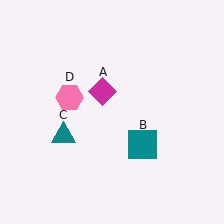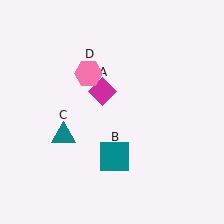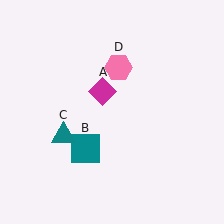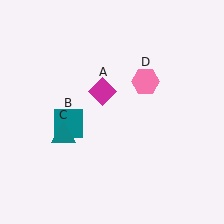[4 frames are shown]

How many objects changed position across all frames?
2 objects changed position: teal square (object B), pink hexagon (object D).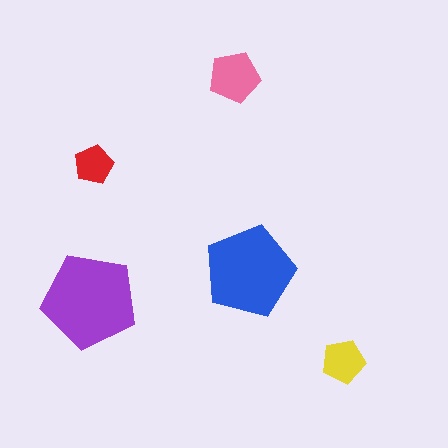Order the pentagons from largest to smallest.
the purple one, the blue one, the pink one, the yellow one, the red one.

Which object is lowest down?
The yellow pentagon is bottommost.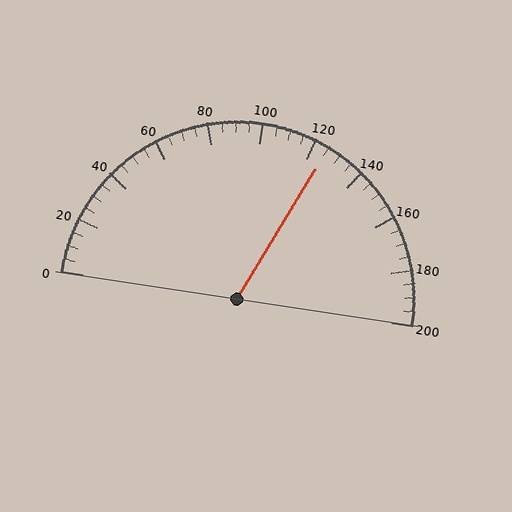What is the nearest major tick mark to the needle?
The nearest major tick mark is 120.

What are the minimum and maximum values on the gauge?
The gauge ranges from 0 to 200.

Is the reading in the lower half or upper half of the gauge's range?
The reading is in the upper half of the range (0 to 200).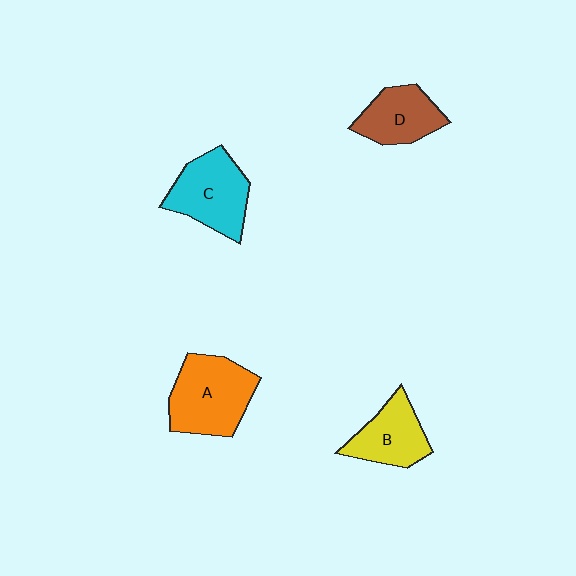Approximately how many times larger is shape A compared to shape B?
Approximately 1.4 times.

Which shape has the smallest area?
Shape D (brown).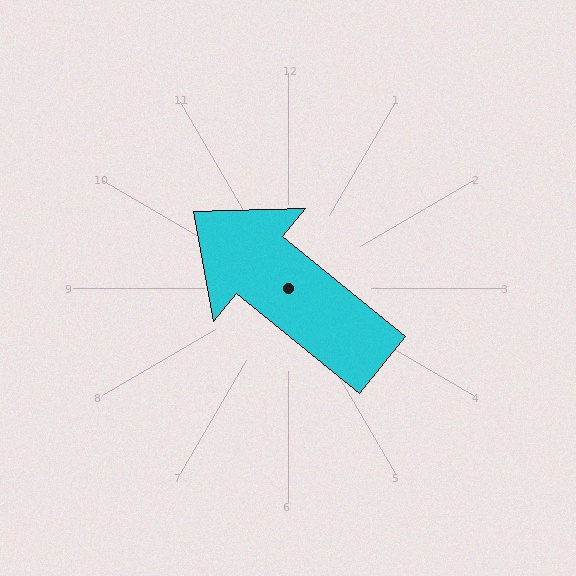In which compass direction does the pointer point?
Northwest.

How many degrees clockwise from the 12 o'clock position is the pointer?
Approximately 309 degrees.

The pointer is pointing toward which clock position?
Roughly 10 o'clock.